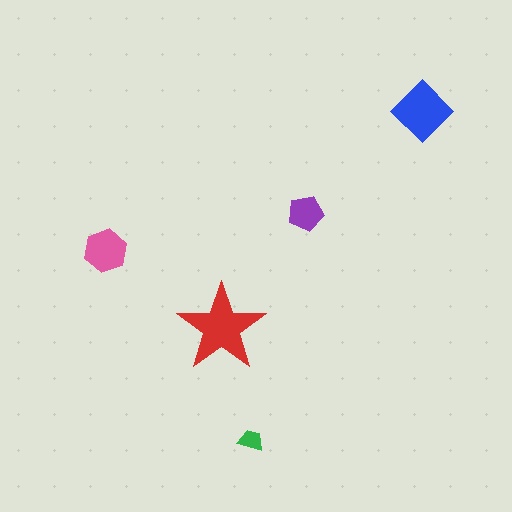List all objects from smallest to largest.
The green trapezoid, the purple pentagon, the pink hexagon, the blue diamond, the red star.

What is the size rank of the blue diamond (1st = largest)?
2nd.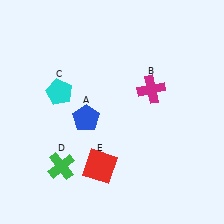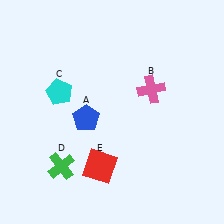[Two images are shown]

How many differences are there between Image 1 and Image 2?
There is 1 difference between the two images.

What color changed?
The cross (B) changed from magenta in Image 1 to pink in Image 2.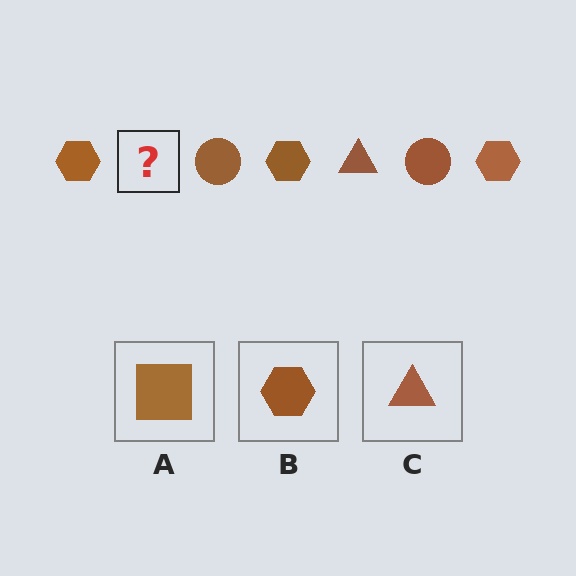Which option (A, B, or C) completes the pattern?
C.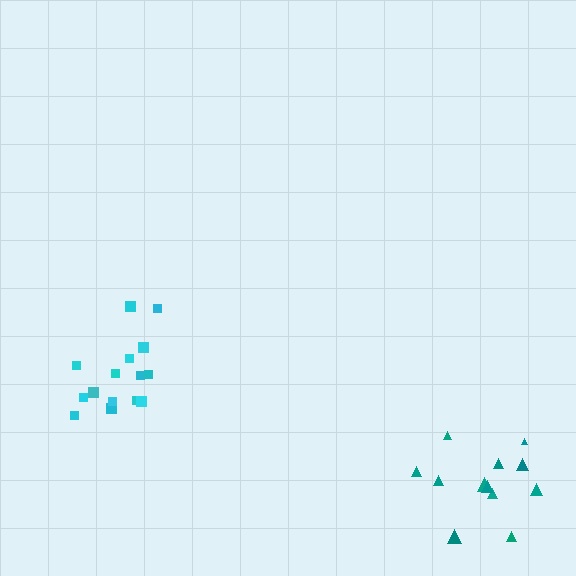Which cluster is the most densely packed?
Cyan.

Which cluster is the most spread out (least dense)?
Teal.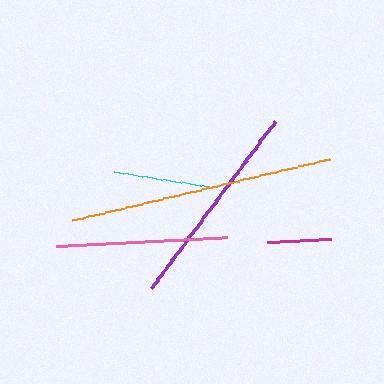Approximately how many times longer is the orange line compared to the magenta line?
The orange line is approximately 4.1 times the length of the magenta line.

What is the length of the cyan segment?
The cyan segment is approximately 96 pixels long.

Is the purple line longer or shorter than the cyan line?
The purple line is longer than the cyan line.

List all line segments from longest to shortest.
From longest to shortest: orange, purple, pink, cyan, magenta.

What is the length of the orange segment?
The orange segment is approximately 265 pixels long.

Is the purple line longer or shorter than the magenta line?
The purple line is longer than the magenta line.